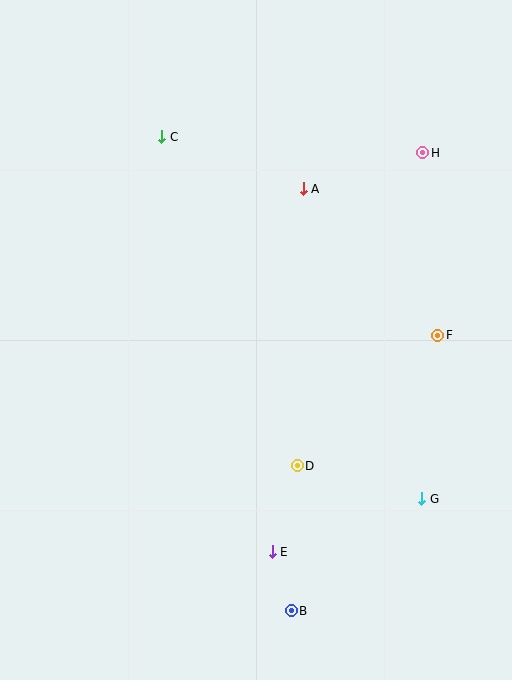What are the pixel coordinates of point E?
Point E is at (272, 552).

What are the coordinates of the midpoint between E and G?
The midpoint between E and G is at (347, 525).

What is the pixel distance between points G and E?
The distance between G and E is 159 pixels.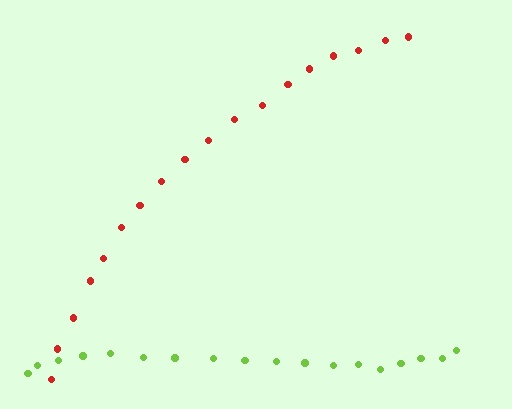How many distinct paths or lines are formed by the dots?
There are 2 distinct paths.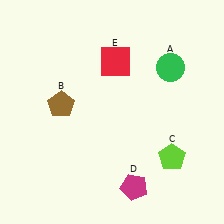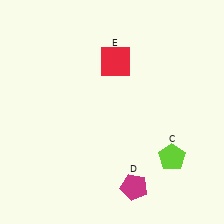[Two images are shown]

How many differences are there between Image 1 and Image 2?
There are 2 differences between the two images.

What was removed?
The brown pentagon (B), the green circle (A) were removed in Image 2.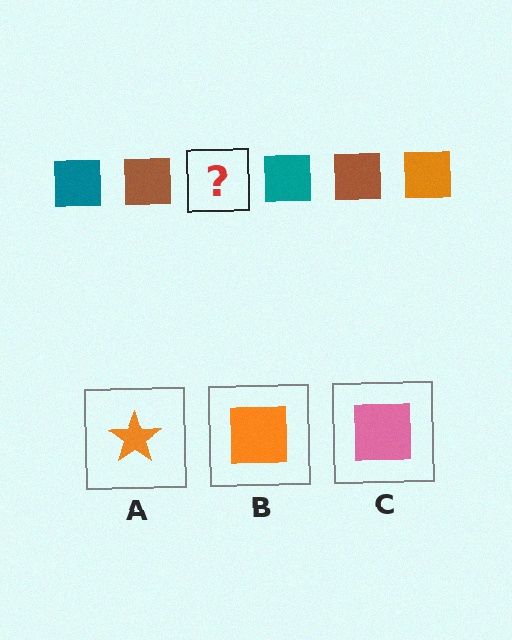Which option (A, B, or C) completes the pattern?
B.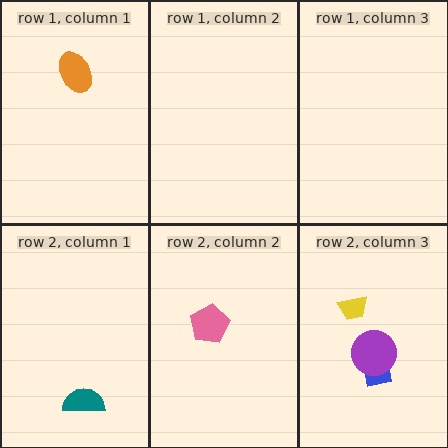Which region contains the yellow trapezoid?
The row 2, column 3 region.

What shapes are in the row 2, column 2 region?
The pink pentagon.